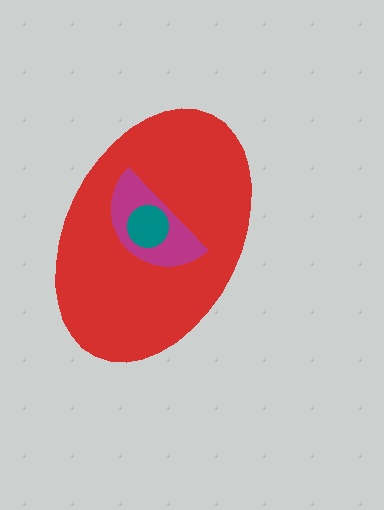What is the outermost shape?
The red ellipse.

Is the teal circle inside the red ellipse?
Yes.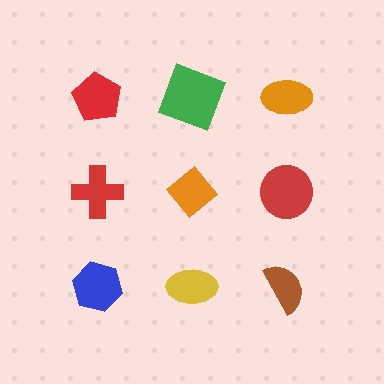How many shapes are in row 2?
3 shapes.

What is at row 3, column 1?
A blue hexagon.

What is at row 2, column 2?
An orange diamond.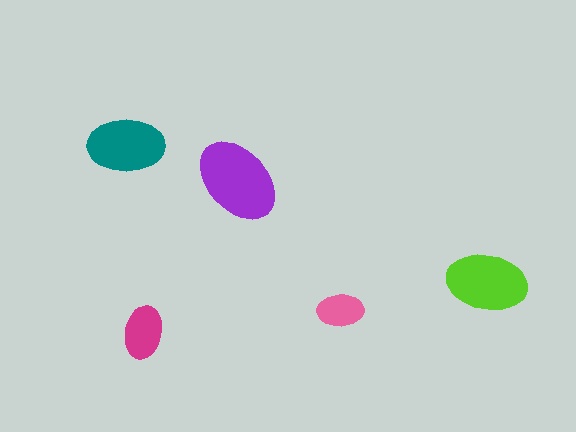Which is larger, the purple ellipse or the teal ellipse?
The purple one.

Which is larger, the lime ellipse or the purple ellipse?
The purple one.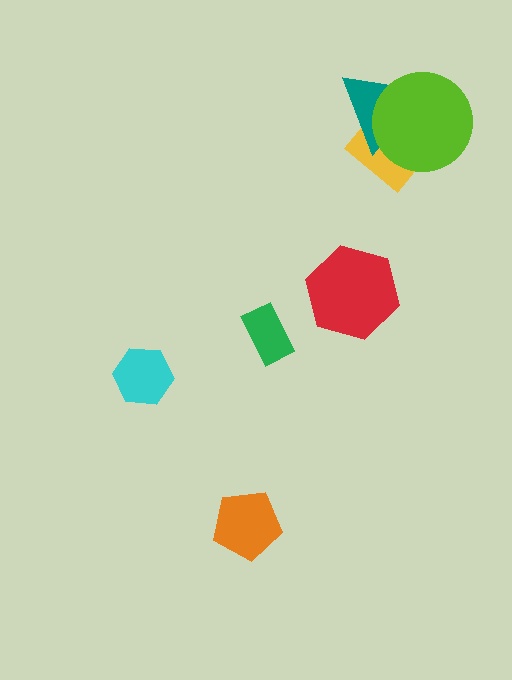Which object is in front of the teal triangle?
The lime circle is in front of the teal triangle.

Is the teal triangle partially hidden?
Yes, it is partially covered by another shape.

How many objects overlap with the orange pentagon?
0 objects overlap with the orange pentagon.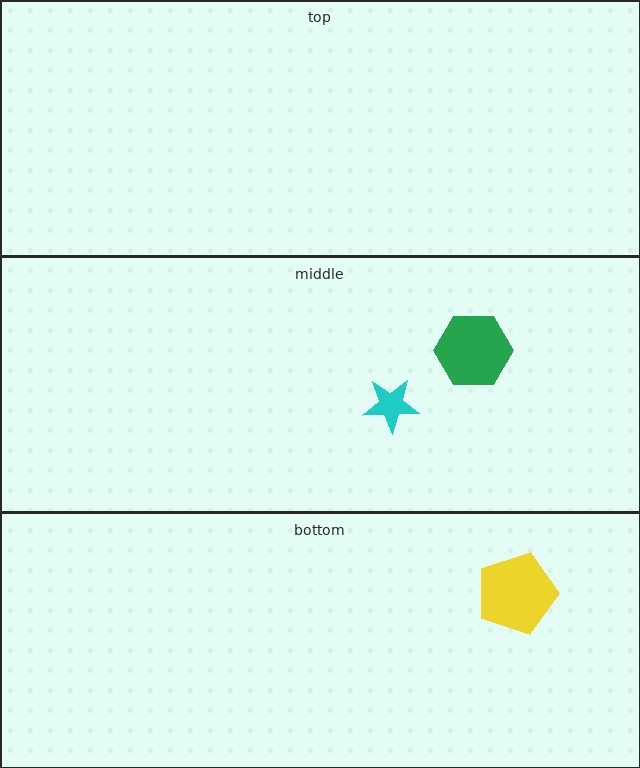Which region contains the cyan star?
The middle region.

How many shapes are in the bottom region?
1.